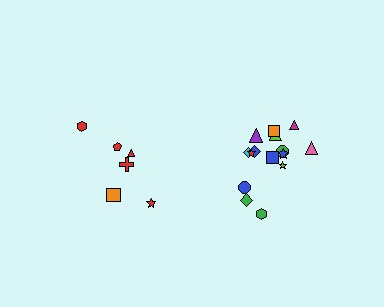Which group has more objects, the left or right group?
The right group.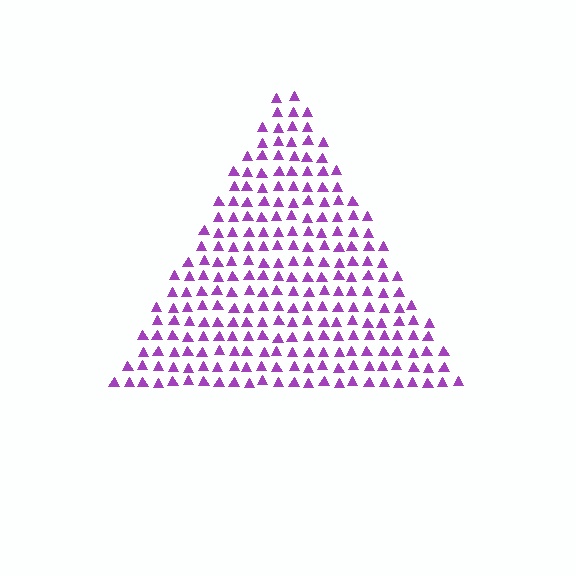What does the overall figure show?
The overall figure shows a triangle.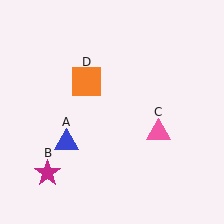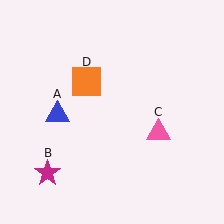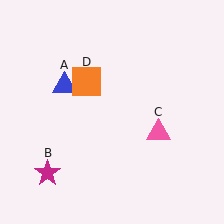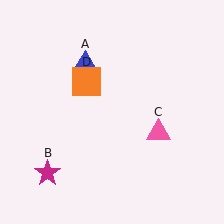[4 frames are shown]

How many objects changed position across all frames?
1 object changed position: blue triangle (object A).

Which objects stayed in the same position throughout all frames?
Magenta star (object B) and pink triangle (object C) and orange square (object D) remained stationary.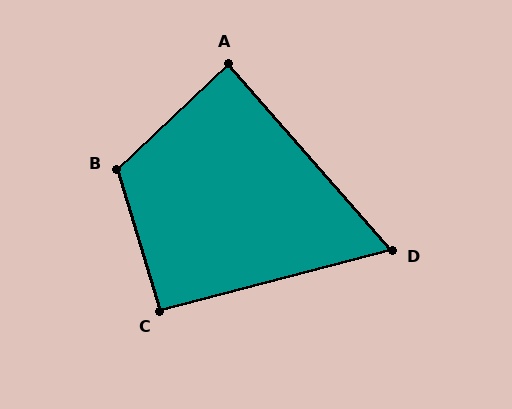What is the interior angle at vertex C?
Approximately 92 degrees (approximately right).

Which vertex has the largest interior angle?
B, at approximately 117 degrees.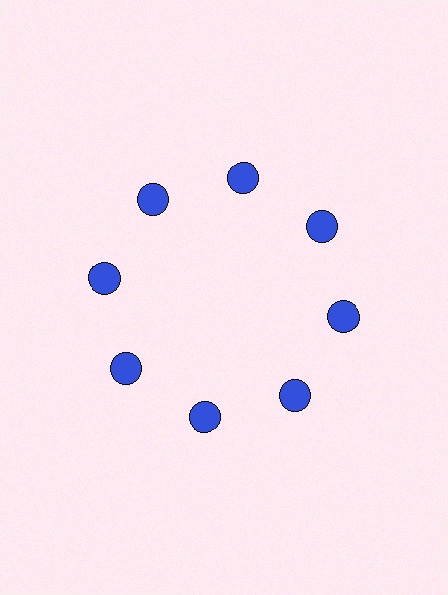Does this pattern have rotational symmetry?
Yes, this pattern has 8-fold rotational symmetry. It looks the same after rotating 45 degrees around the center.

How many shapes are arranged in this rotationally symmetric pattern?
There are 8 shapes, arranged in 8 groups of 1.